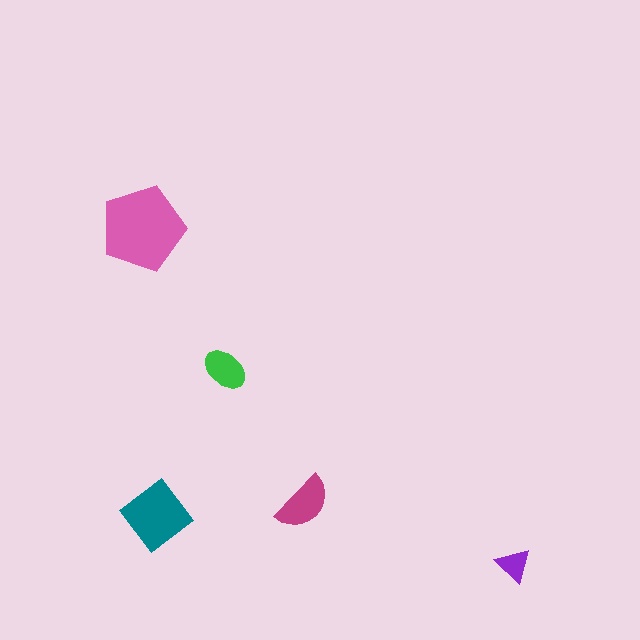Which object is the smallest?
The purple triangle.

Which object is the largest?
The pink pentagon.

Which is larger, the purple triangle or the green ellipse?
The green ellipse.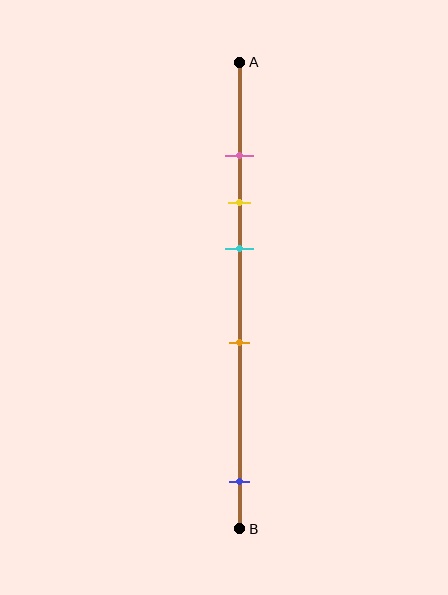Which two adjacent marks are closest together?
The pink and yellow marks are the closest adjacent pair.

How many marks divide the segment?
There are 5 marks dividing the segment.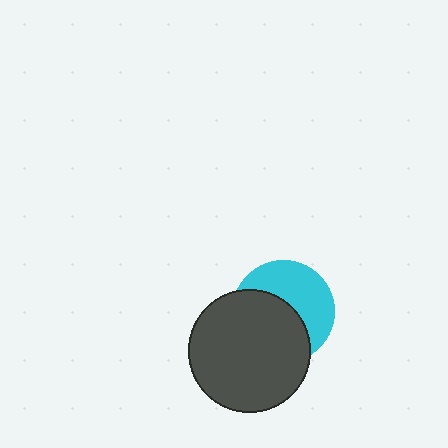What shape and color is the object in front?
The object in front is a dark gray circle.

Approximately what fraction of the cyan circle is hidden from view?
Roughly 52% of the cyan circle is hidden behind the dark gray circle.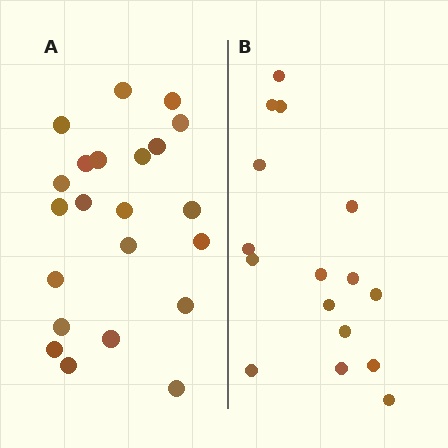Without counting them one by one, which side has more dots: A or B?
Region A (the left region) has more dots.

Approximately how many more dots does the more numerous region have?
Region A has about 6 more dots than region B.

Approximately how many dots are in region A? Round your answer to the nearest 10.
About 20 dots. (The exact count is 22, which rounds to 20.)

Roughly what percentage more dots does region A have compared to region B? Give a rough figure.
About 40% more.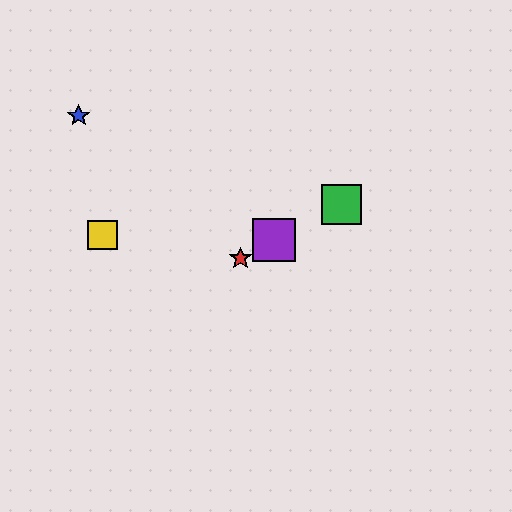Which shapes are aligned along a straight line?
The red star, the green square, the purple square are aligned along a straight line.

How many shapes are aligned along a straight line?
3 shapes (the red star, the green square, the purple square) are aligned along a straight line.